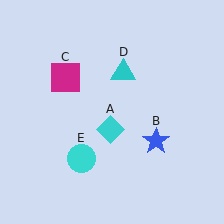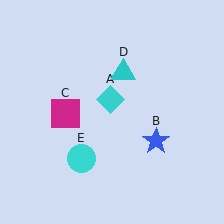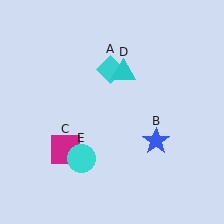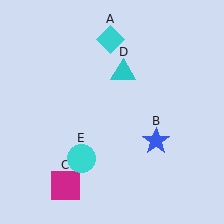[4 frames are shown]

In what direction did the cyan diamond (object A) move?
The cyan diamond (object A) moved up.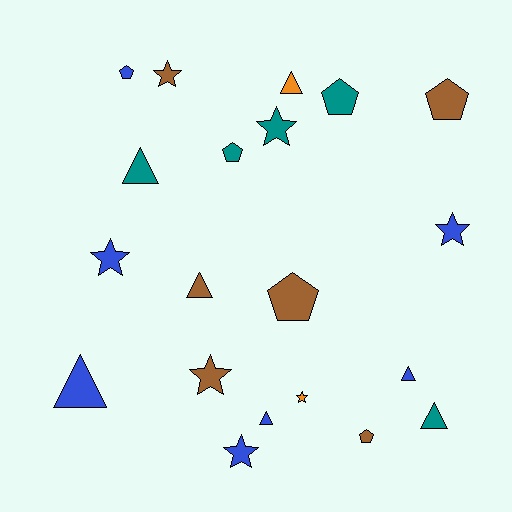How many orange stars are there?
There is 1 orange star.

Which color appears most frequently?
Blue, with 7 objects.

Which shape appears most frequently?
Star, with 7 objects.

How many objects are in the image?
There are 20 objects.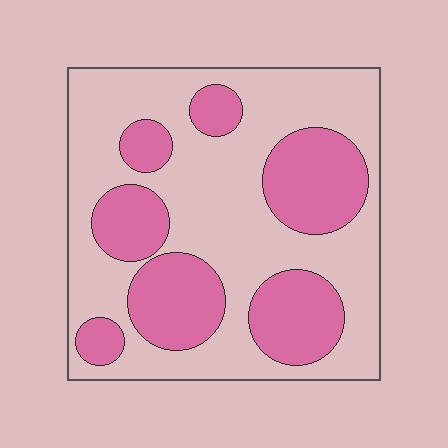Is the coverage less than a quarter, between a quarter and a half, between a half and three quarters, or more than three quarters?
Between a quarter and a half.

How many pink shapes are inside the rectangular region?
7.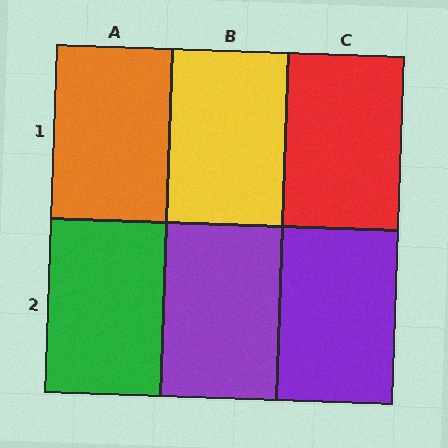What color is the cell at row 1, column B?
Yellow.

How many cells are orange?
1 cell is orange.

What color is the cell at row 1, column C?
Red.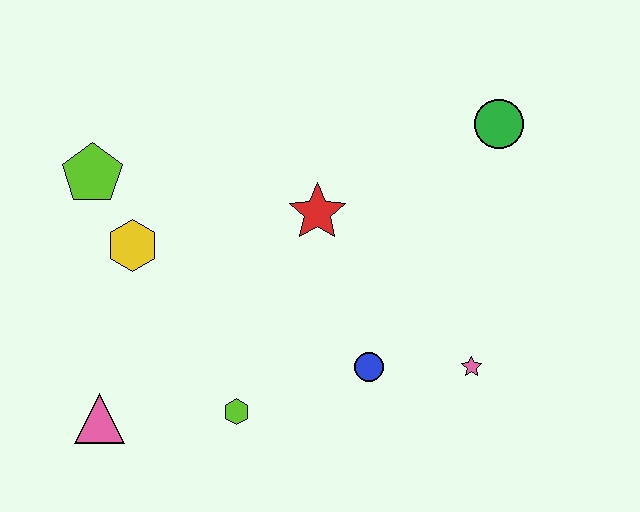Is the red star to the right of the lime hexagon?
Yes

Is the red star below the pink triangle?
No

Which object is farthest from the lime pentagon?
The pink star is farthest from the lime pentagon.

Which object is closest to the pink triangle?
The lime hexagon is closest to the pink triangle.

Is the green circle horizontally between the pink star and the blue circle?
No